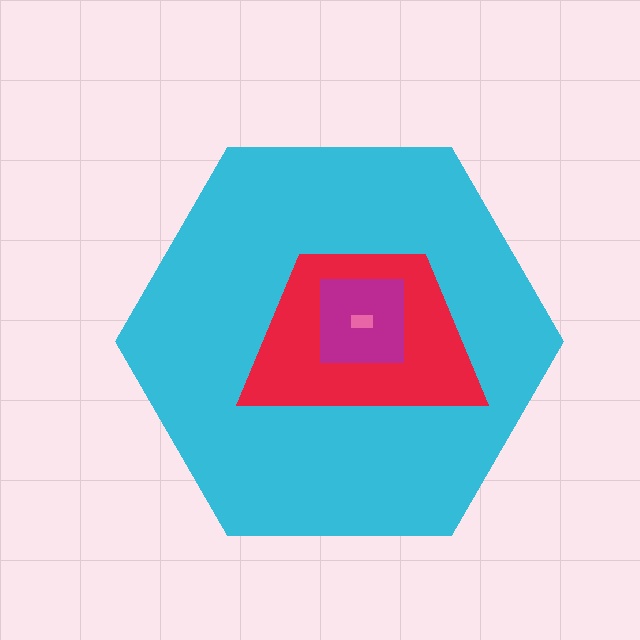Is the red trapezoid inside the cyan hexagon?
Yes.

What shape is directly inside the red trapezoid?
The magenta square.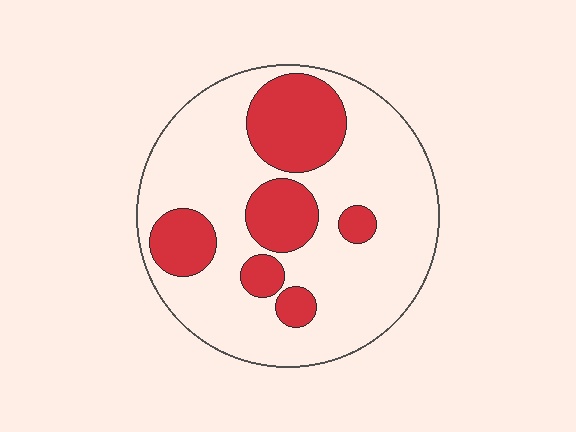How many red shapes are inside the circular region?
6.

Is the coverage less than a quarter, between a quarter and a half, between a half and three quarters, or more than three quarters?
Between a quarter and a half.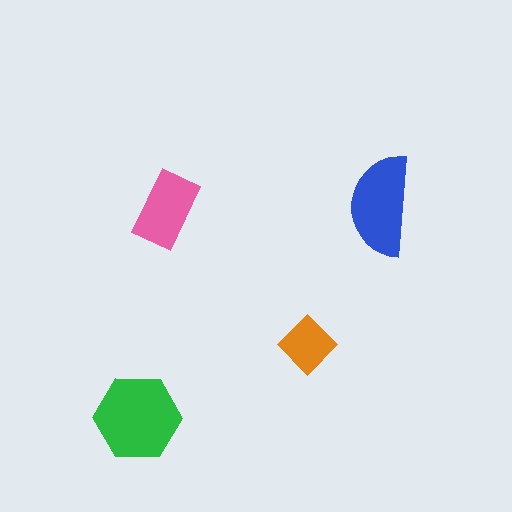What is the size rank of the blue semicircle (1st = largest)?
2nd.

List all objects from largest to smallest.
The green hexagon, the blue semicircle, the pink rectangle, the orange diamond.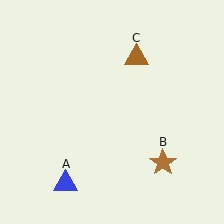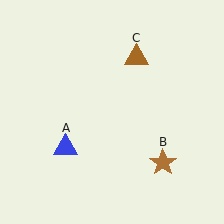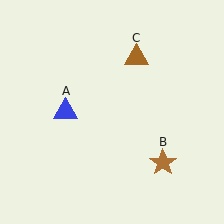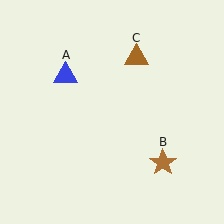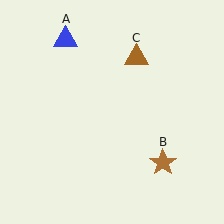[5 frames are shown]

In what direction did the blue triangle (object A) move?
The blue triangle (object A) moved up.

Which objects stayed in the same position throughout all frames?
Brown star (object B) and brown triangle (object C) remained stationary.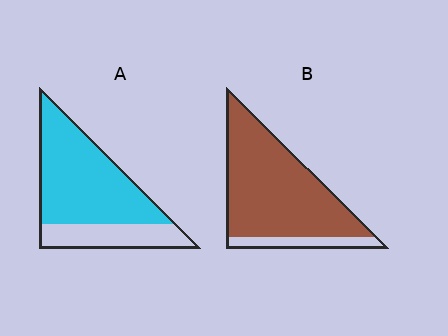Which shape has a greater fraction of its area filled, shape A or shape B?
Shape B.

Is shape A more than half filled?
Yes.